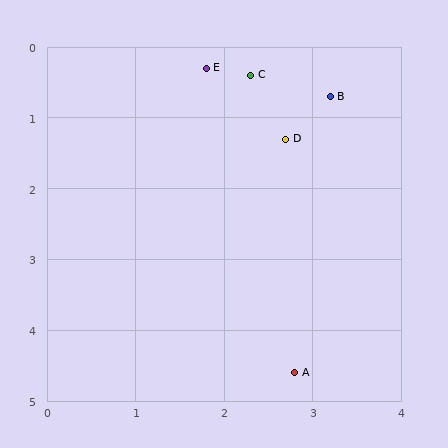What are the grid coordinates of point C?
Point C is at approximately (2.3, 0.4).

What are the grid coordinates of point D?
Point D is at approximately (2.7, 1.3).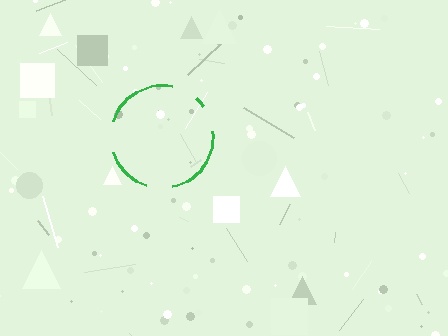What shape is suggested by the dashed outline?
The dashed outline suggests a circle.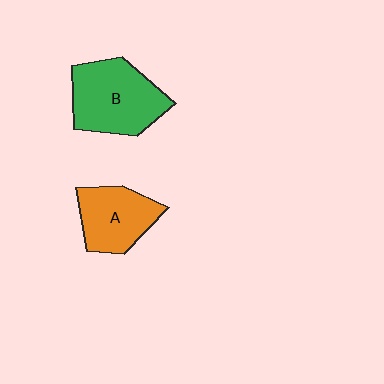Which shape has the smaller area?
Shape A (orange).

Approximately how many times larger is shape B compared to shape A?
Approximately 1.3 times.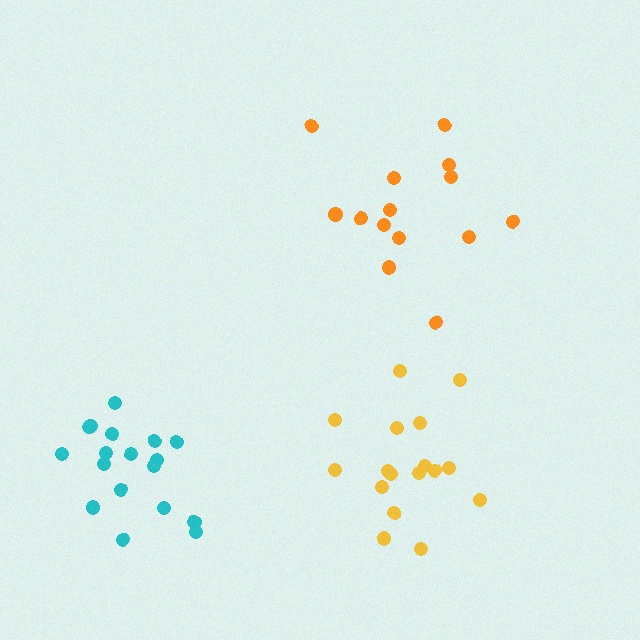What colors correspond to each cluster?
The clusters are colored: yellow, cyan, orange.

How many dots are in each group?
Group 1: 17 dots, Group 2: 18 dots, Group 3: 14 dots (49 total).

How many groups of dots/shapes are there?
There are 3 groups.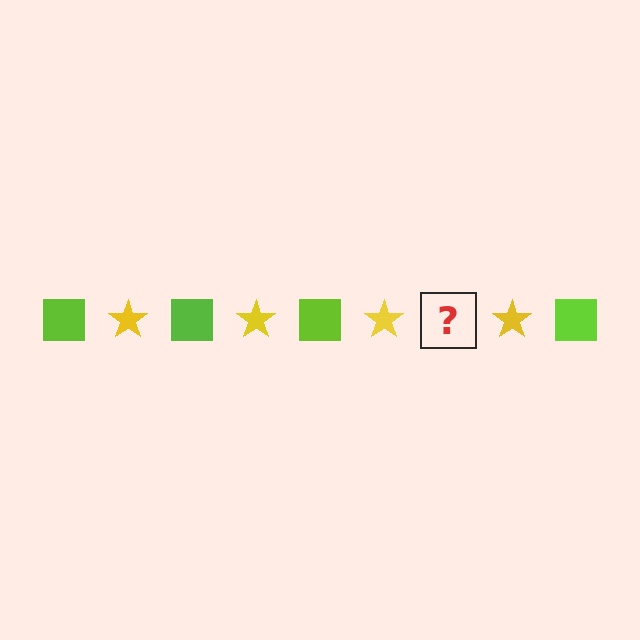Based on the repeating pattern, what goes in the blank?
The blank should be a lime square.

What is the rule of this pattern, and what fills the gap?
The rule is that the pattern alternates between lime square and yellow star. The gap should be filled with a lime square.